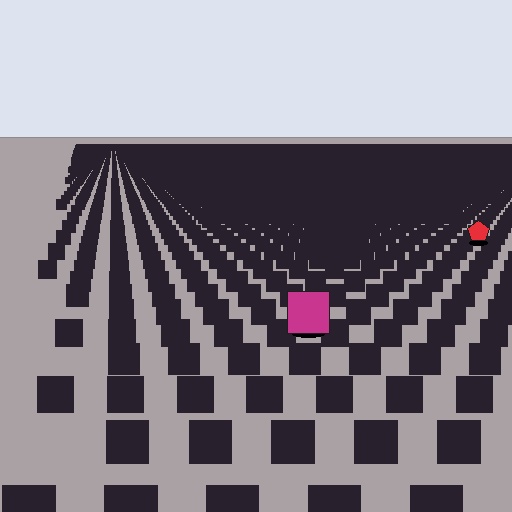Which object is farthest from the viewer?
The red pentagon is farthest from the viewer. It appears smaller and the ground texture around it is denser.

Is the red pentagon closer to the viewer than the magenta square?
No. The magenta square is closer — you can tell from the texture gradient: the ground texture is coarser near it.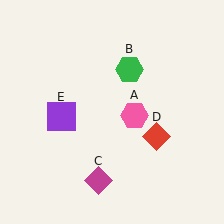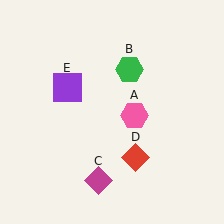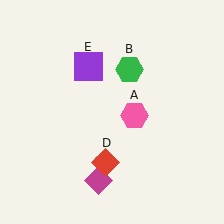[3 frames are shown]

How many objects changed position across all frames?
2 objects changed position: red diamond (object D), purple square (object E).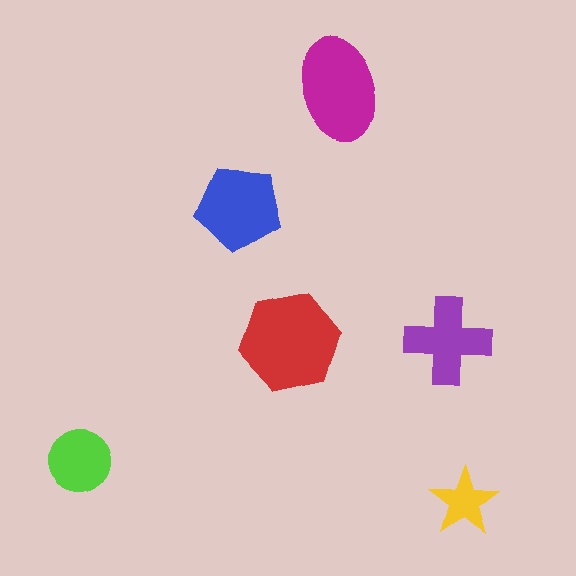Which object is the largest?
The red hexagon.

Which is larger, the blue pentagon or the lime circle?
The blue pentagon.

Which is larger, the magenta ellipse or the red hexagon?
The red hexagon.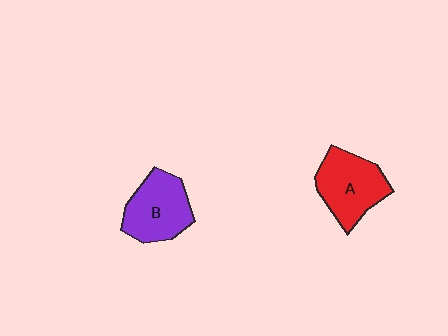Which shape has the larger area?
Shape A (red).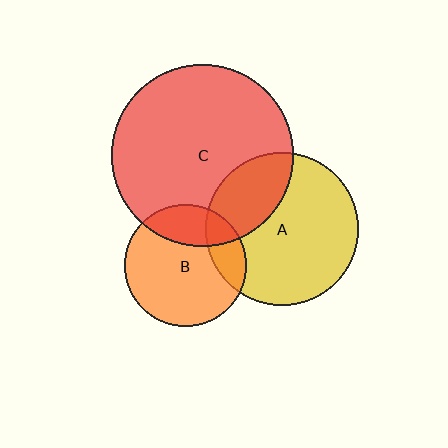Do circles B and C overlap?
Yes.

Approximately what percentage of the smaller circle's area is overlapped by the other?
Approximately 25%.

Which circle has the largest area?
Circle C (red).